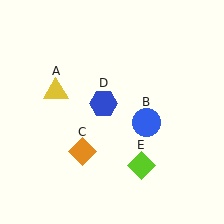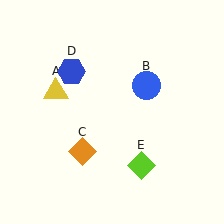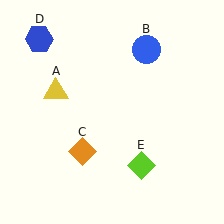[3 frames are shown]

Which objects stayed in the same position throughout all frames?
Yellow triangle (object A) and orange diamond (object C) and lime diamond (object E) remained stationary.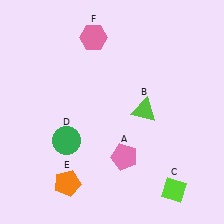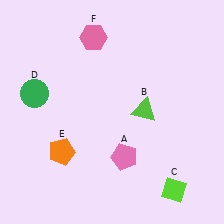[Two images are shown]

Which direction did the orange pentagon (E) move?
The orange pentagon (E) moved up.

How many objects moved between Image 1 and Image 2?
2 objects moved between the two images.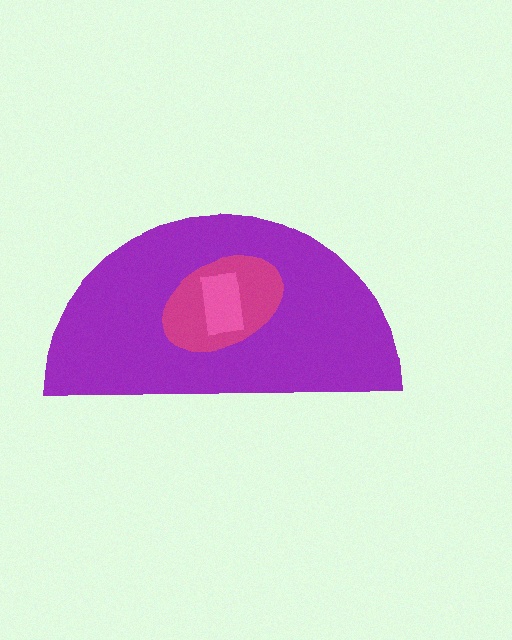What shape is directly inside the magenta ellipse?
The pink rectangle.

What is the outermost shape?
The purple semicircle.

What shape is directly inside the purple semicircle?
The magenta ellipse.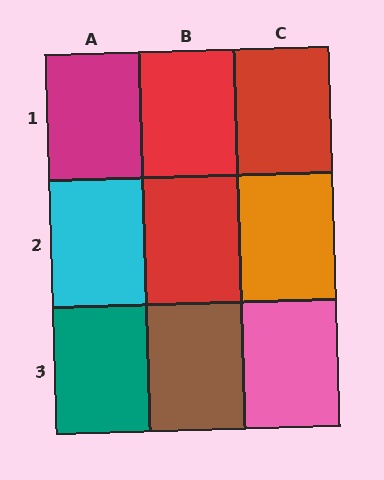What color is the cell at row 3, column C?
Pink.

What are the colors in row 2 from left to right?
Cyan, red, orange.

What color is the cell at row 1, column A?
Magenta.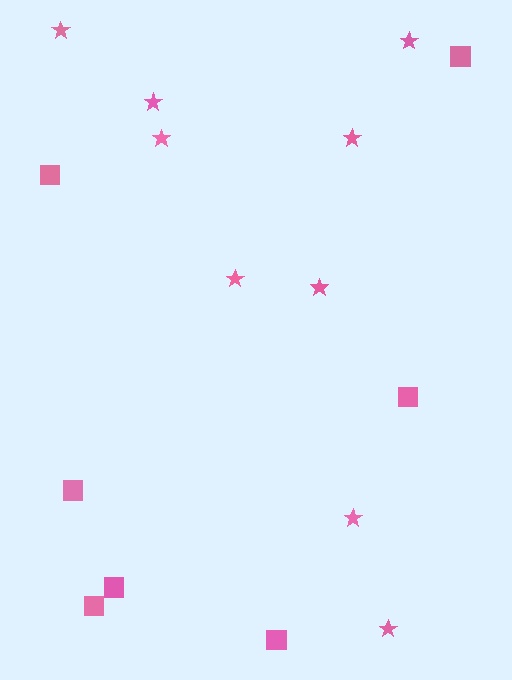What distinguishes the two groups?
There are 2 groups: one group of stars (9) and one group of squares (7).